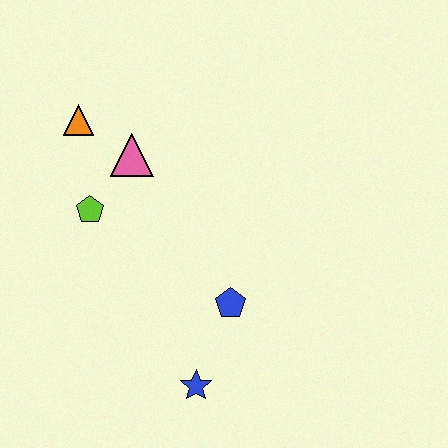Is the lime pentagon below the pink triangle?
Yes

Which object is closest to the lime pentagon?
The pink triangle is closest to the lime pentagon.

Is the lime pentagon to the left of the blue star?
Yes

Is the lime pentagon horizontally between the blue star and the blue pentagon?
No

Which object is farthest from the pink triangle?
The blue star is farthest from the pink triangle.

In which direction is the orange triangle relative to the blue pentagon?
The orange triangle is above the blue pentagon.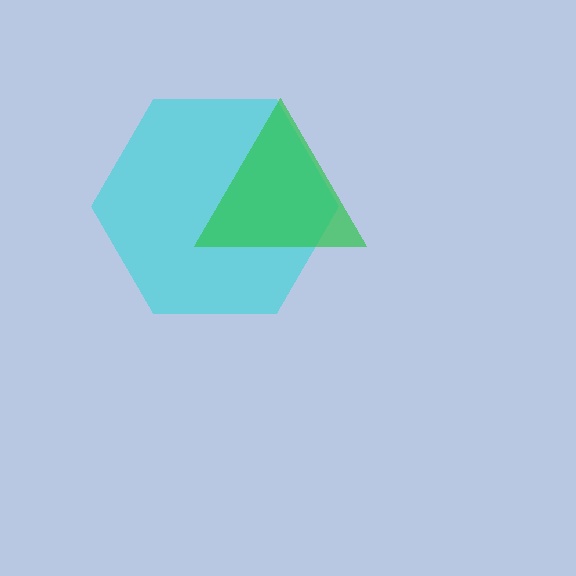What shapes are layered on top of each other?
The layered shapes are: a cyan hexagon, a green triangle.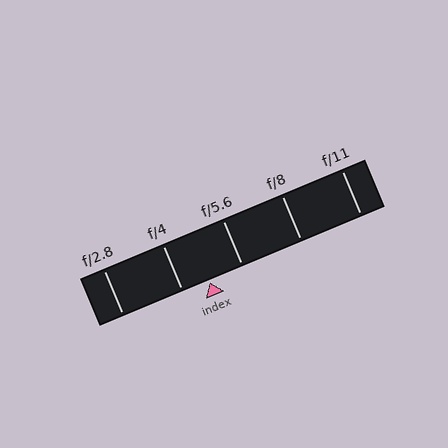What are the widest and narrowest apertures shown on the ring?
The widest aperture shown is f/2.8 and the narrowest is f/11.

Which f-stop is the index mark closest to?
The index mark is closest to f/4.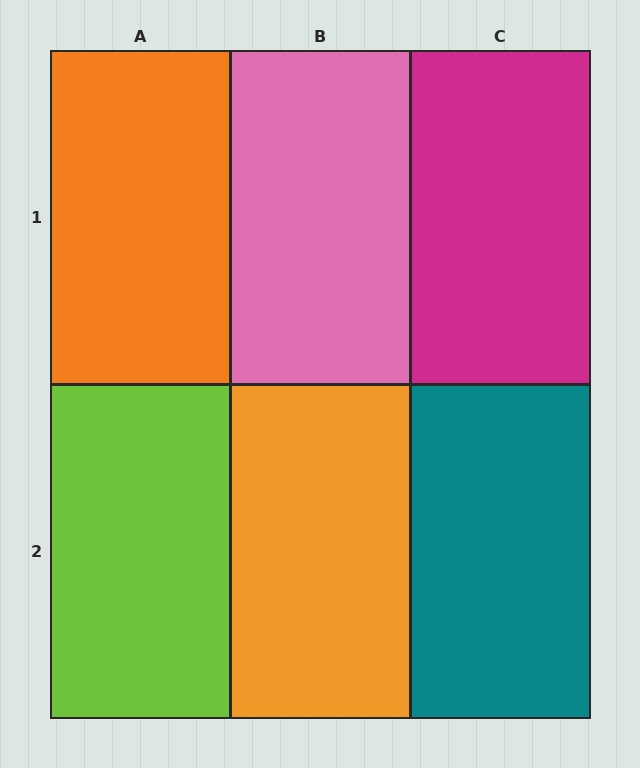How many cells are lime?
1 cell is lime.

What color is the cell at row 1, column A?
Orange.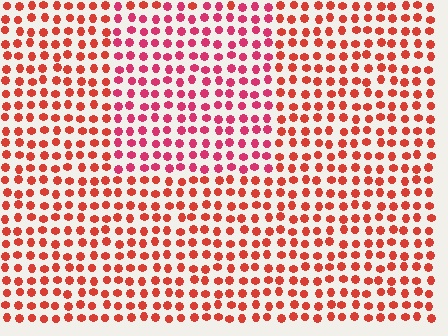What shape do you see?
I see a rectangle.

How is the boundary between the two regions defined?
The boundary is defined purely by a slight shift in hue (about 26 degrees). Spacing, size, and orientation are identical on both sides.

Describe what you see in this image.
The image is filled with small red elements in a uniform arrangement. A rectangle-shaped region is visible where the elements are tinted to a slightly different hue, forming a subtle color boundary.